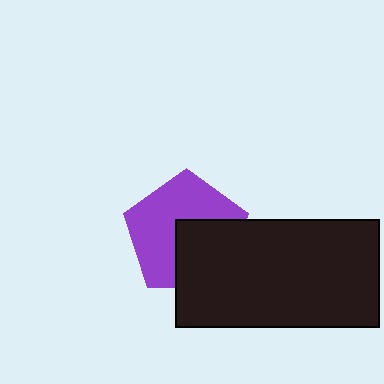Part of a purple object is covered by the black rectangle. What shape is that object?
It is a pentagon.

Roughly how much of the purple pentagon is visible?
About half of it is visible (roughly 60%).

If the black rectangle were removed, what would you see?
You would see the complete purple pentagon.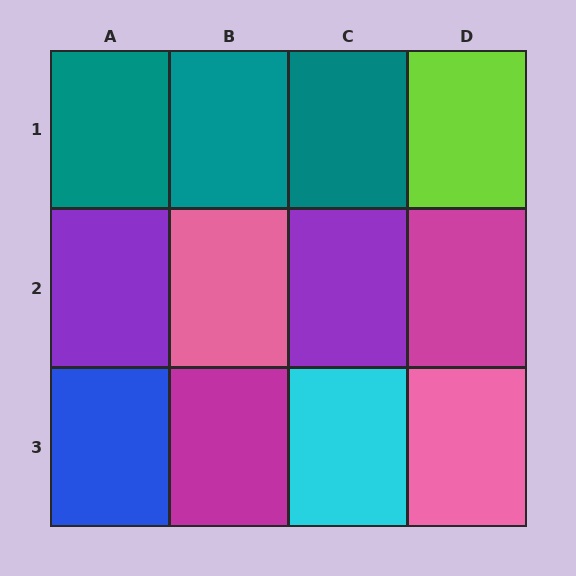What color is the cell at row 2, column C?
Purple.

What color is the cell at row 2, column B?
Pink.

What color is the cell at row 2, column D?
Magenta.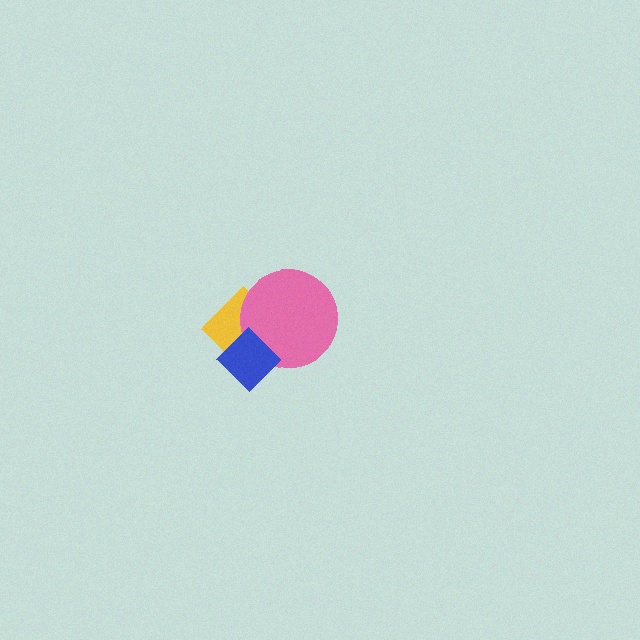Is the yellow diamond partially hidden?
Yes, it is partially covered by another shape.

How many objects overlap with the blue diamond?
2 objects overlap with the blue diamond.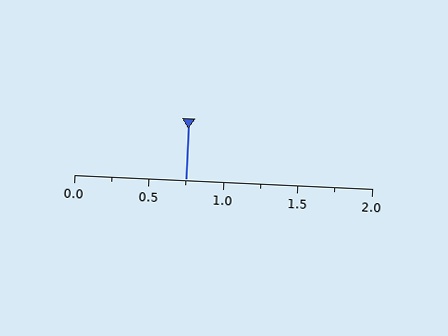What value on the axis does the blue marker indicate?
The marker indicates approximately 0.75.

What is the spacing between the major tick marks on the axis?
The major ticks are spaced 0.5 apart.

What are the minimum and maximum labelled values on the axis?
The axis runs from 0.0 to 2.0.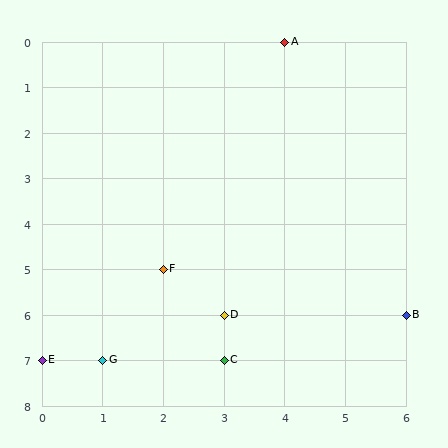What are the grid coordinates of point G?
Point G is at grid coordinates (1, 7).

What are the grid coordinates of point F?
Point F is at grid coordinates (2, 5).